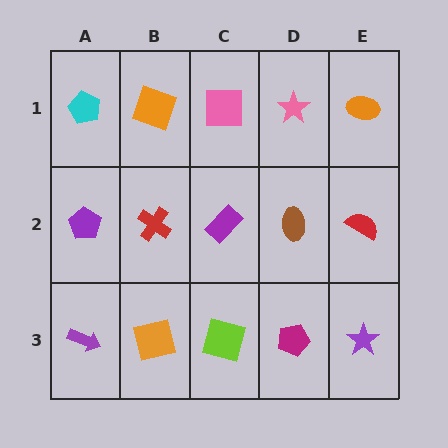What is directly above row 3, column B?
A red cross.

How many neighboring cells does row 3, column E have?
2.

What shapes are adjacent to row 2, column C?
A pink square (row 1, column C), a lime square (row 3, column C), a red cross (row 2, column B), a brown ellipse (row 2, column D).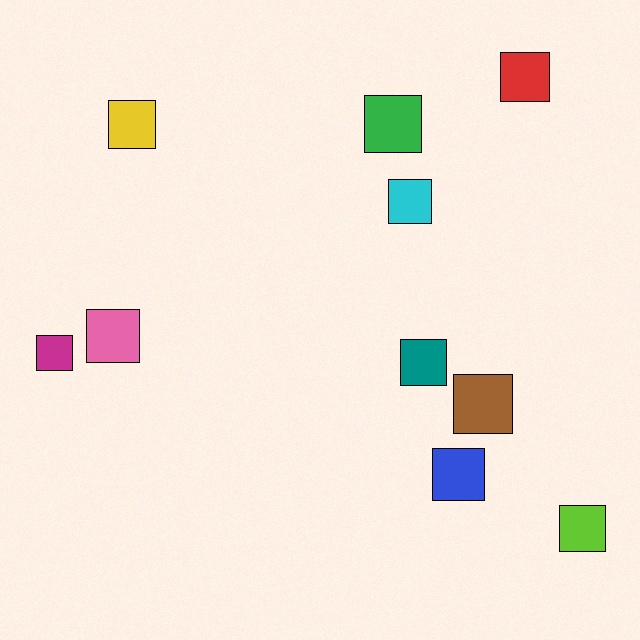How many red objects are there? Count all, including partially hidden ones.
There is 1 red object.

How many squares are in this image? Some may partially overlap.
There are 10 squares.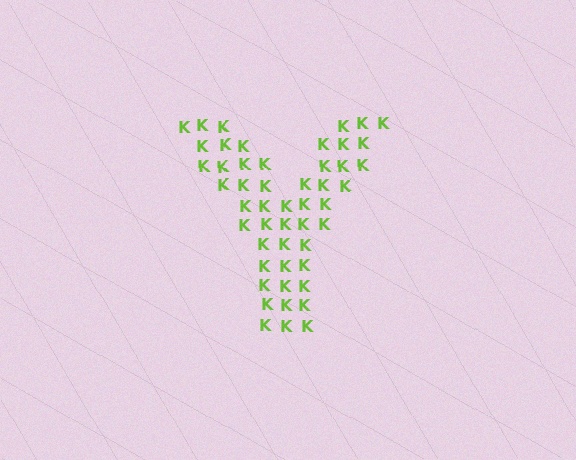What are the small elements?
The small elements are letter K's.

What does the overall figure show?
The overall figure shows the letter Y.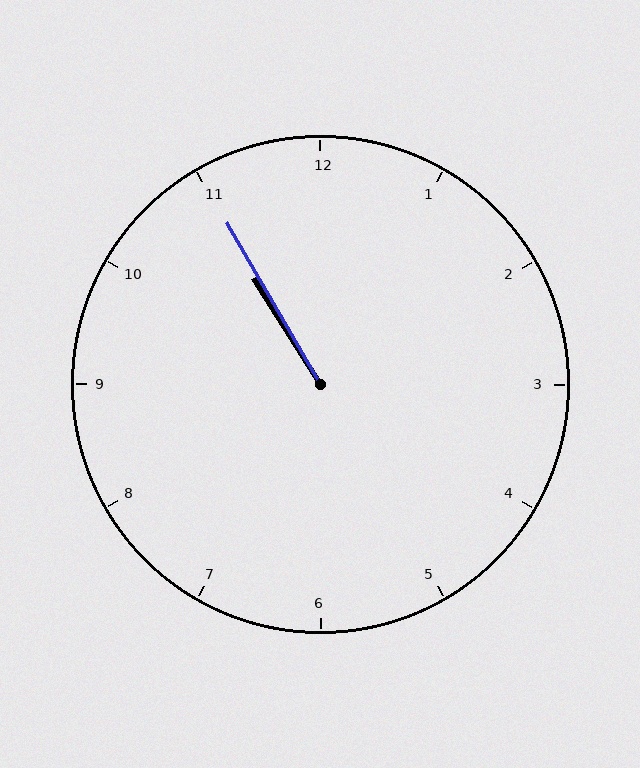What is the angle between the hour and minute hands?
Approximately 2 degrees.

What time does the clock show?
10:55.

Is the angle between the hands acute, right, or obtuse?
It is acute.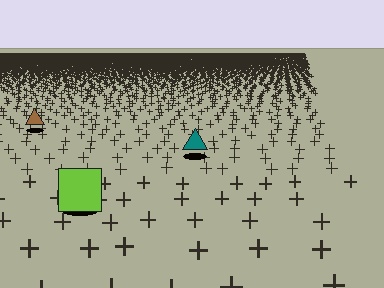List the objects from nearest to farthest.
From nearest to farthest: the lime square, the teal triangle, the brown triangle.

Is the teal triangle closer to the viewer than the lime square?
No. The lime square is closer — you can tell from the texture gradient: the ground texture is coarser near it.